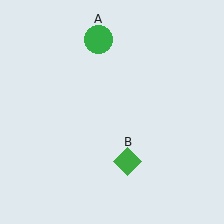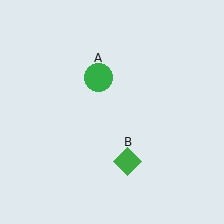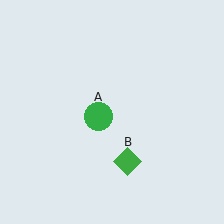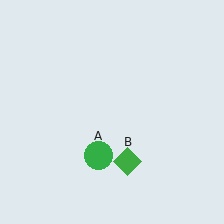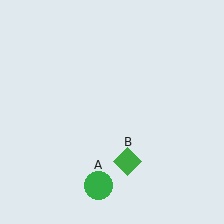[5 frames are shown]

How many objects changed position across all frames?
1 object changed position: green circle (object A).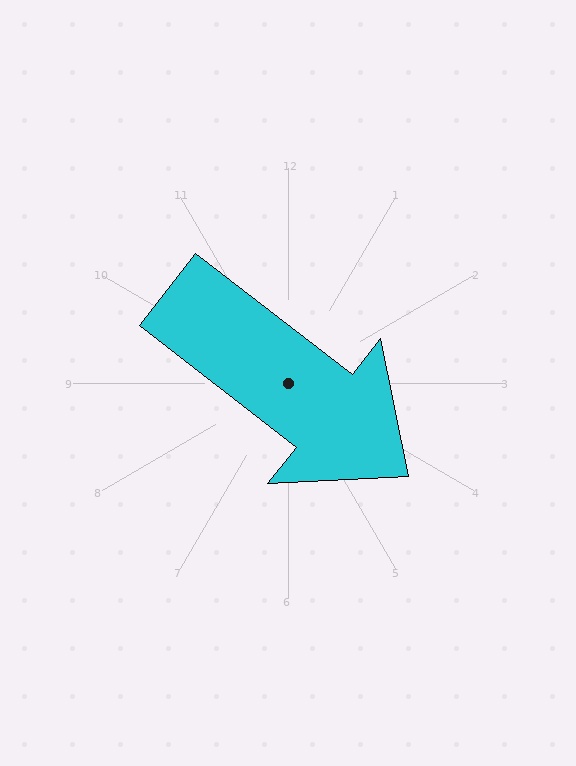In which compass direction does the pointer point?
Southeast.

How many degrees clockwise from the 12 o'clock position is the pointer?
Approximately 128 degrees.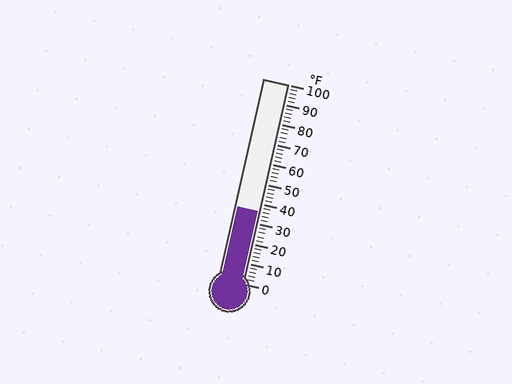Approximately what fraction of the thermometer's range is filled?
The thermometer is filled to approximately 35% of its range.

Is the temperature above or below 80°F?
The temperature is below 80°F.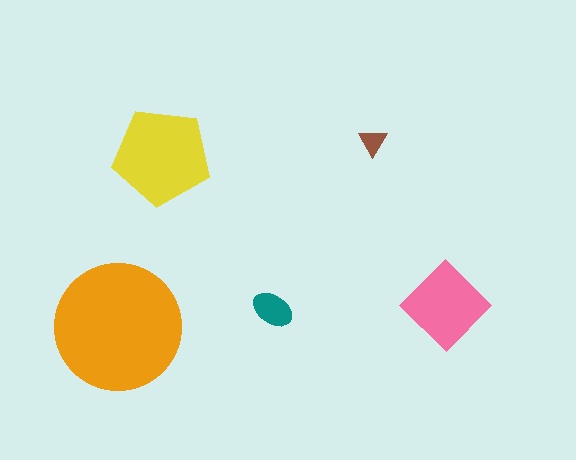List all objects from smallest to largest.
The brown triangle, the teal ellipse, the pink diamond, the yellow pentagon, the orange circle.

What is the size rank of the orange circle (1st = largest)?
1st.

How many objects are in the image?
There are 5 objects in the image.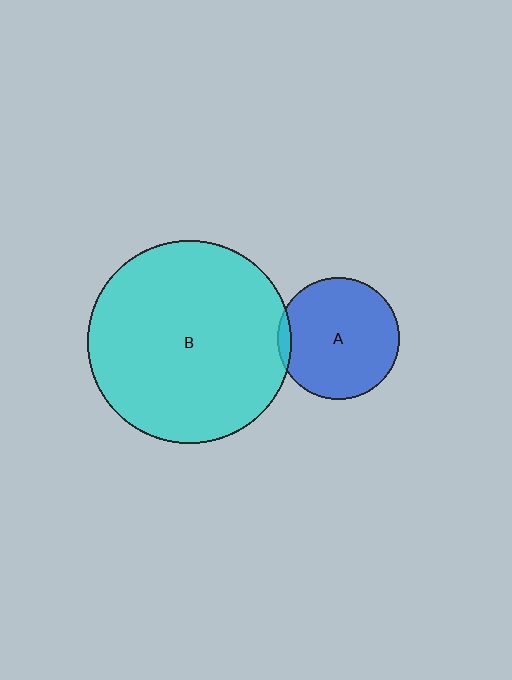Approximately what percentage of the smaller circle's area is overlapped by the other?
Approximately 5%.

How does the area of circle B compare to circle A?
Approximately 2.8 times.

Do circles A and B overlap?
Yes.